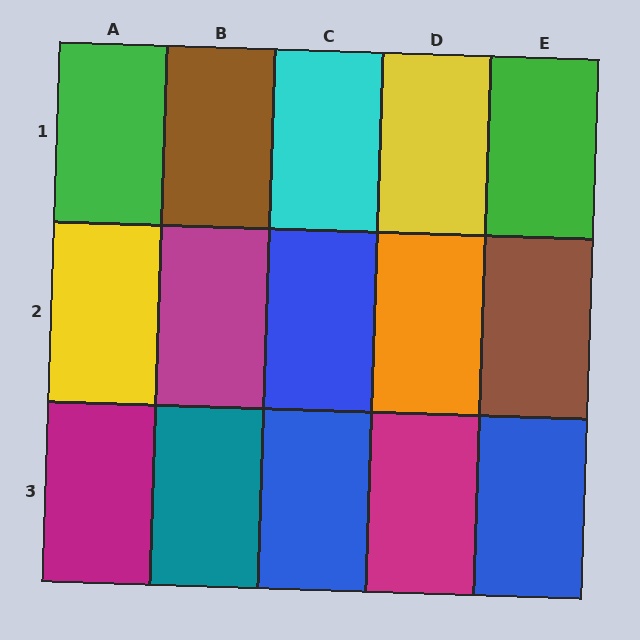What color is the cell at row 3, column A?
Magenta.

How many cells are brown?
2 cells are brown.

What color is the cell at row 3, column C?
Blue.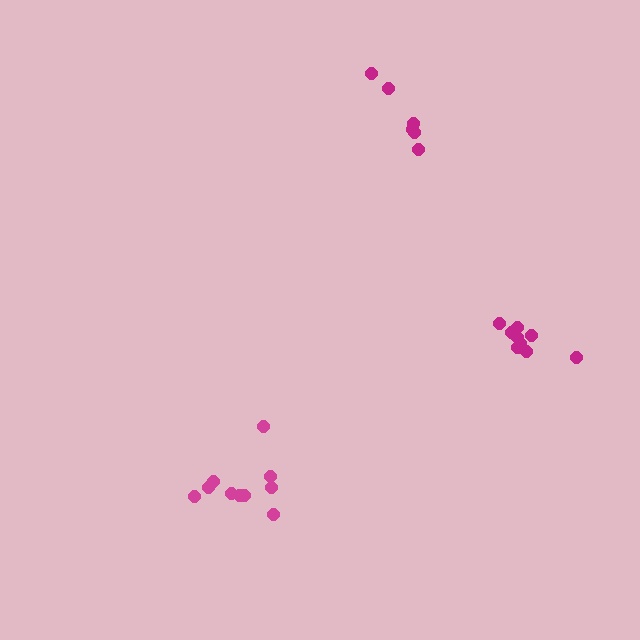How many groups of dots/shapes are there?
There are 3 groups.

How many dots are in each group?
Group 1: 10 dots, Group 2: 9 dots, Group 3: 6 dots (25 total).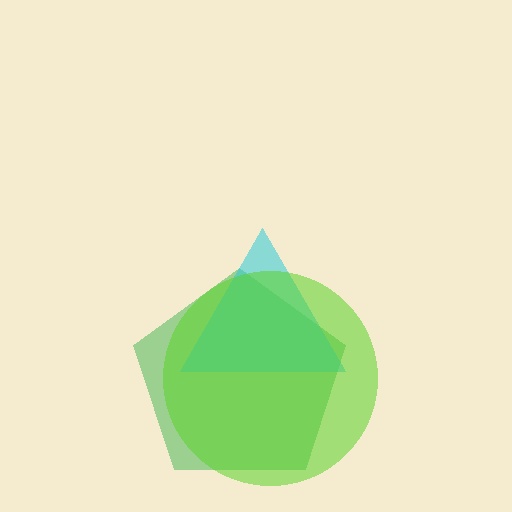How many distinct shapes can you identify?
There are 3 distinct shapes: a green pentagon, a cyan triangle, a lime circle.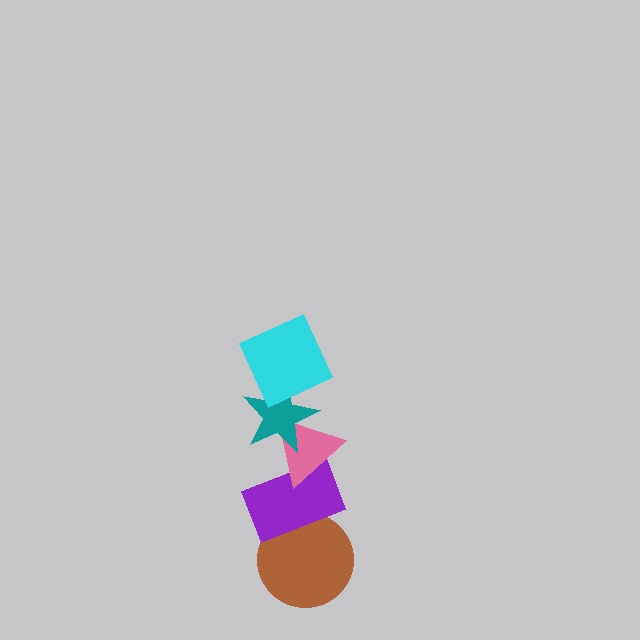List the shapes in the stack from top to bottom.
From top to bottom: the cyan square, the teal star, the pink triangle, the purple rectangle, the brown circle.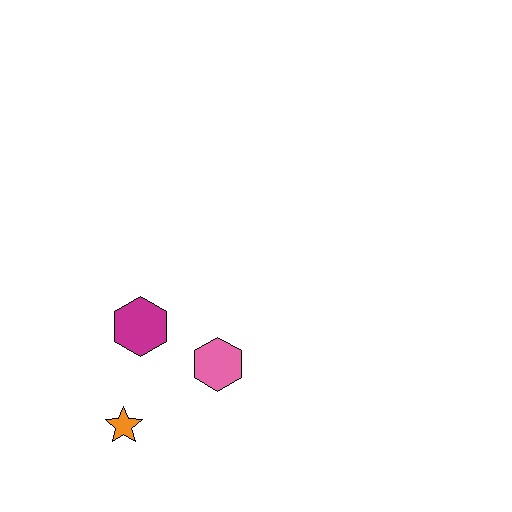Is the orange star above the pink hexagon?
No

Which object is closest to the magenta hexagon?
The pink hexagon is closest to the magenta hexagon.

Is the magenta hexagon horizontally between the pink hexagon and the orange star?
Yes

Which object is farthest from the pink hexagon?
The orange star is farthest from the pink hexagon.